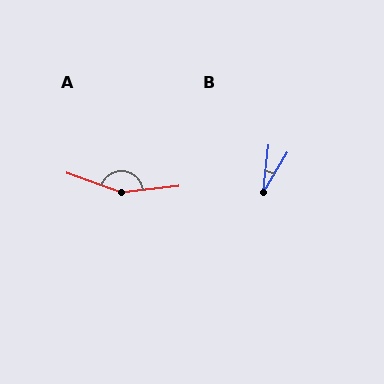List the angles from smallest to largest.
B (25°), A (155°).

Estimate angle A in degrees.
Approximately 155 degrees.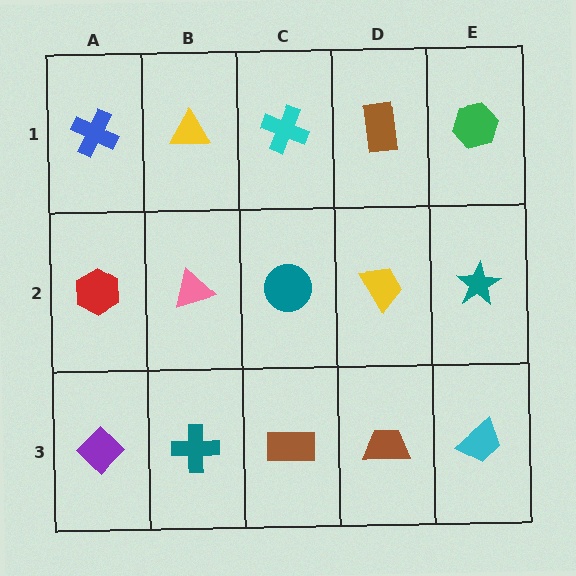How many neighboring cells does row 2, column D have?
4.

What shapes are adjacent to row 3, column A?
A red hexagon (row 2, column A), a teal cross (row 3, column B).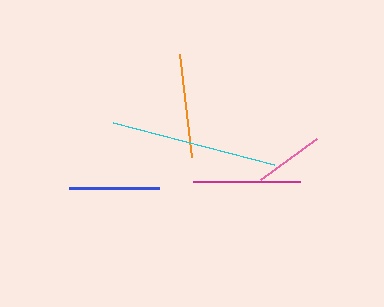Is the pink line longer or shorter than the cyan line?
The cyan line is longer than the pink line.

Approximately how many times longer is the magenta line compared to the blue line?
The magenta line is approximately 1.2 times the length of the blue line.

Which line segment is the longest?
The cyan line is the longest at approximately 166 pixels.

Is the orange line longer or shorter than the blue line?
The orange line is longer than the blue line.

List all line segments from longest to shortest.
From longest to shortest: cyan, magenta, orange, blue, pink.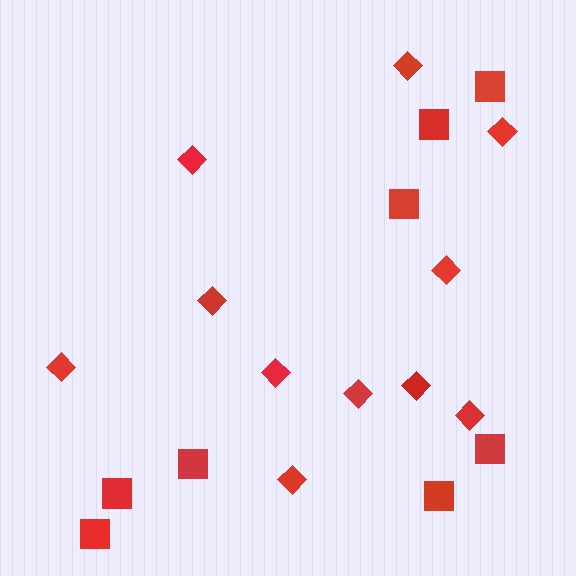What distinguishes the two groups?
There are 2 groups: one group of diamonds (11) and one group of squares (8).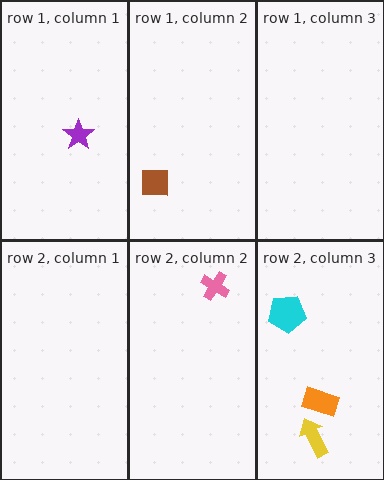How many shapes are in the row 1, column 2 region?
1.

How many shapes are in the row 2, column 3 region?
3.